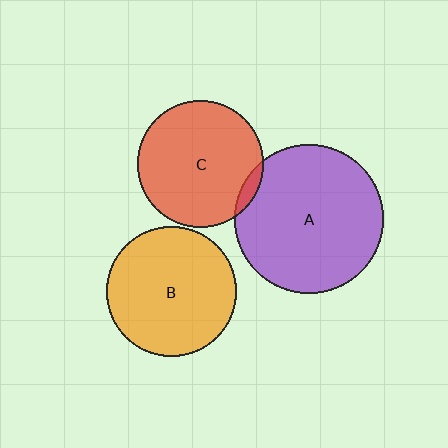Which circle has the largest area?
Circle A (purple).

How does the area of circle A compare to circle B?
Approximately 1.3 times.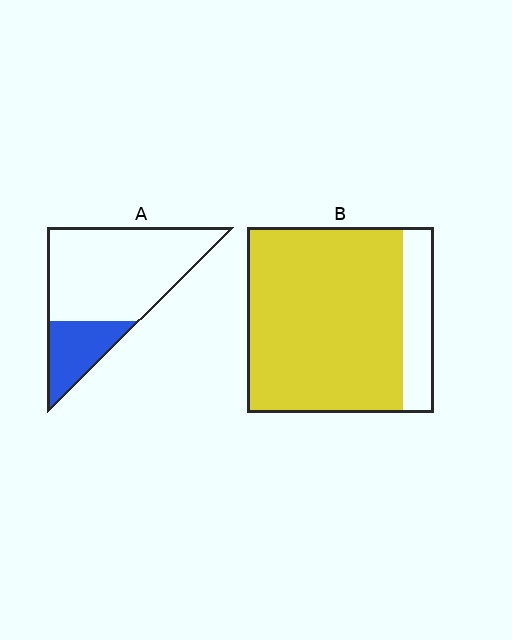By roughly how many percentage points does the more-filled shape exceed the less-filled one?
By roughly 60 percentage points (B over A).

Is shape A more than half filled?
No.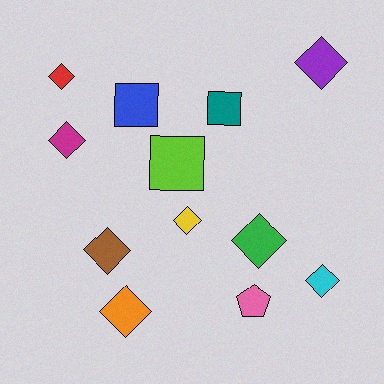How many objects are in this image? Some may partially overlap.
There are 12 objects.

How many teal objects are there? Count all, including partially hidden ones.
There is 1 teal object.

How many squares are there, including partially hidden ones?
There are 3 squares.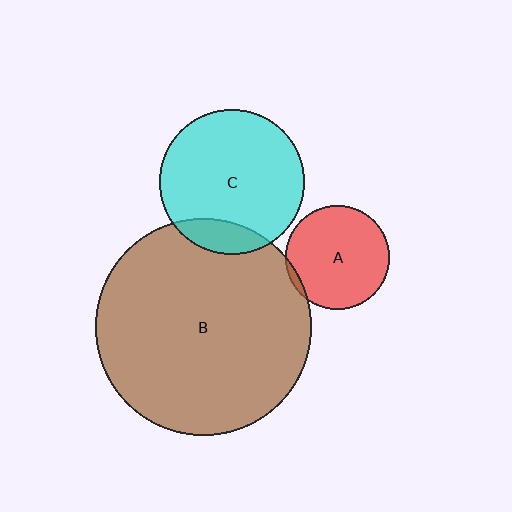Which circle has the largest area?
Circle B (brown).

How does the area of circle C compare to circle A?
Approximately 2.0 times.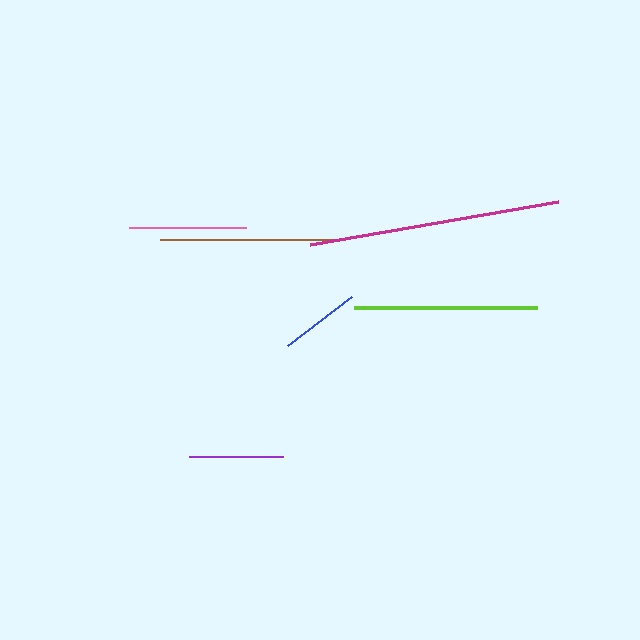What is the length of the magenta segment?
The magenta segment is approximately 252 pixels long.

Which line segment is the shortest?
The blue line is the shortest at approximately 80 pixels.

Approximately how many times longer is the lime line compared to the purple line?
The lime line is approximately 1.9 times the length of the purple line.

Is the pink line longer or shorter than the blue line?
The pink line is longer than the blue line.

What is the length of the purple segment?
The purple segment is approximately 94 pixels long.